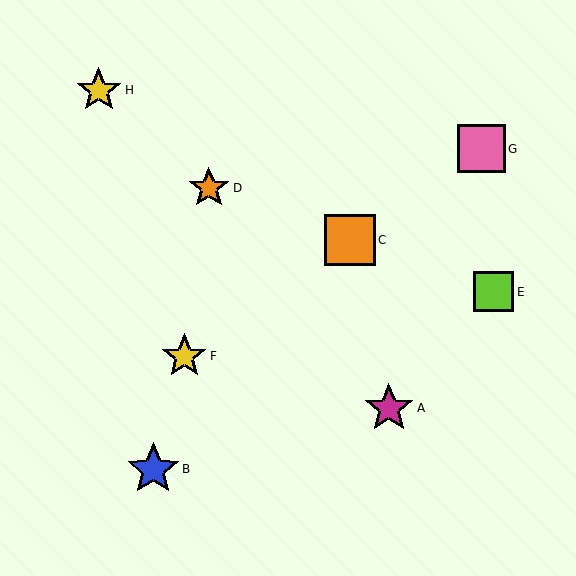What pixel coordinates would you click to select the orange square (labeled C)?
Click at (350, 240) to select the orange square C.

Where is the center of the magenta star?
The center of the magenta star is at (389, 408).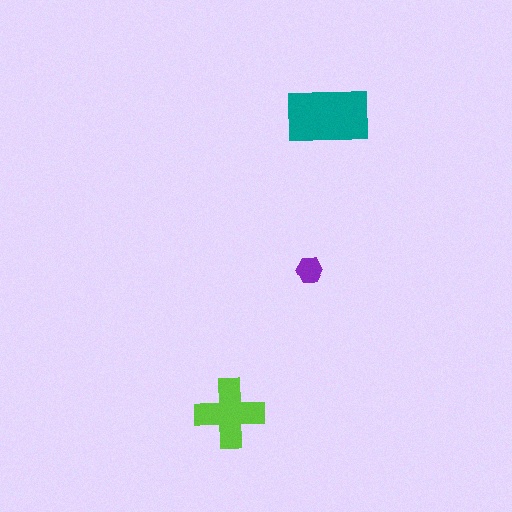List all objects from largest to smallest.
The teal rectangle, the lime cross, the purple hexagon.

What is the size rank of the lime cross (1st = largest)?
2nd.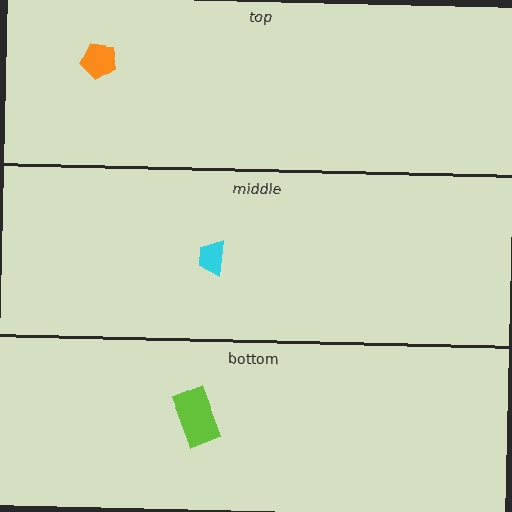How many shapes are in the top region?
1.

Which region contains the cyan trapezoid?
The middle region.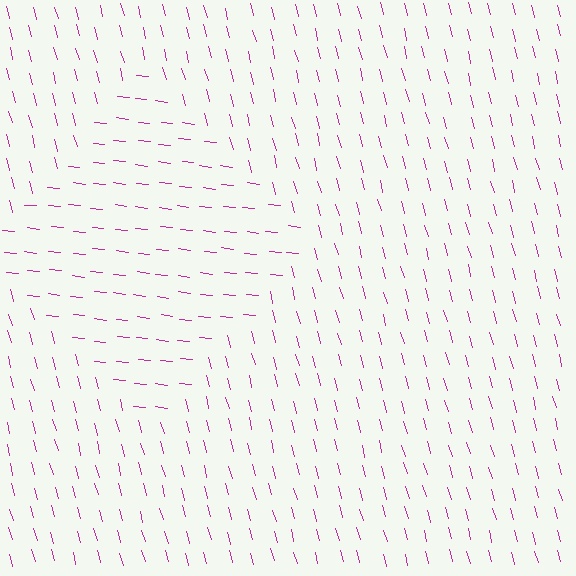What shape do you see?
I see a diamond.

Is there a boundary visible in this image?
Yes, there is a texture boundary formed by a change in line orientation.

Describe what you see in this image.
The image is filled with small magenta line segments. A diamond region in the image has lines oriented differently from the surrounding lines, creating a visible texture boundary.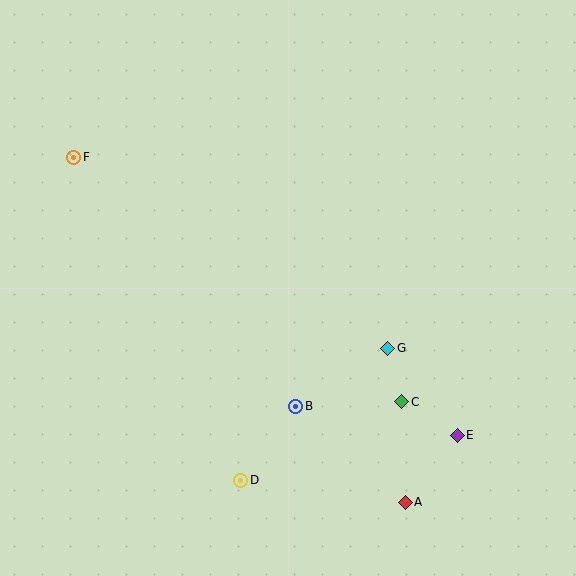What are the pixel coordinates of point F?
Point F is at (74, 157).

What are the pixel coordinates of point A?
Point A is at (405, 502).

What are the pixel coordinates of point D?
Point D is at (241, 480).